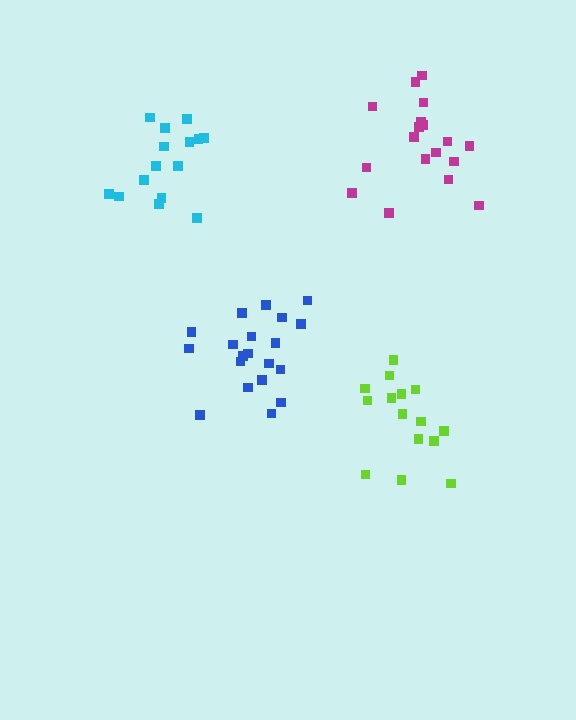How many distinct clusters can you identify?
There are 4 distinct clusters.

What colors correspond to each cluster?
The clusters are colored: magenta, lime, blue, cyan.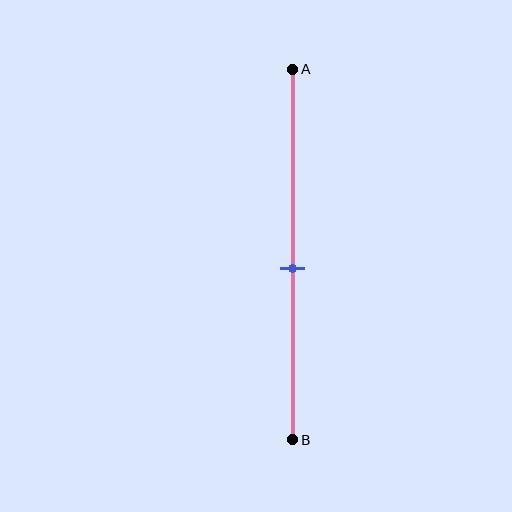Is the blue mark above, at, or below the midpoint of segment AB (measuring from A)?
The blue mark is below the midpoint of segment AB.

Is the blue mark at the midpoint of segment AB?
No, the mark is at about 55% from A, not at the 50% midpoint.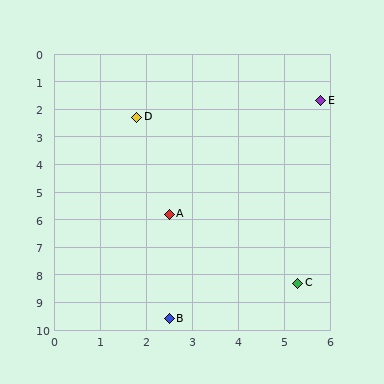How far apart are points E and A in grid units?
Points E and A are about 5.3 grid units apart.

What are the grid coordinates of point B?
Point B is at approximately (2.5, 9.6).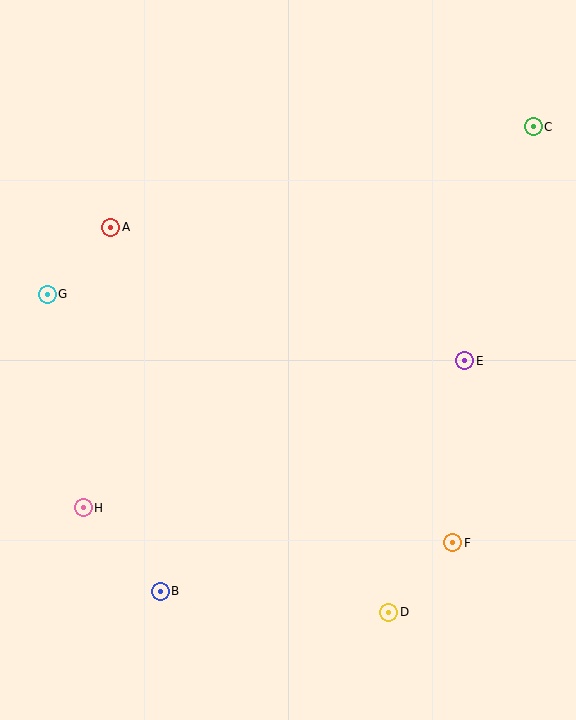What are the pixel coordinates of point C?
Point C is at (533, 127).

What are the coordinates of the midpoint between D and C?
The midpoint between D and C is at (461, 369).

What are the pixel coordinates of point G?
Point G is at (47, 294).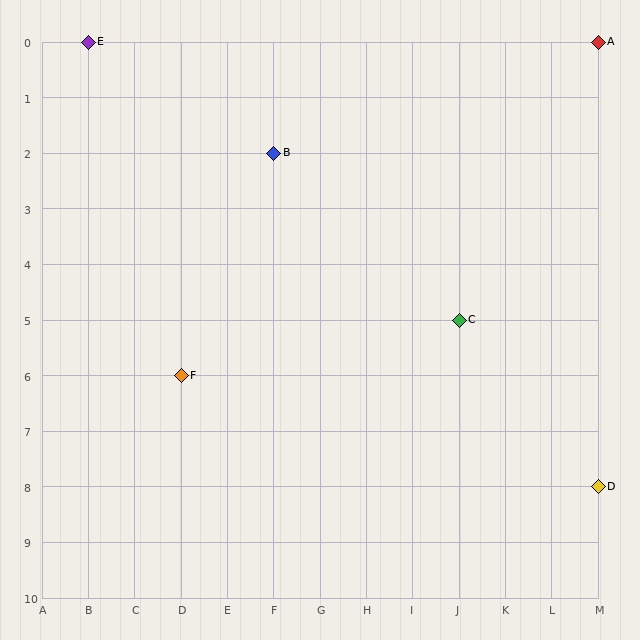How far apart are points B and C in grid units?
Points B and C are 4 columns and 3 rows apart (about 5.0 grid units diagonally).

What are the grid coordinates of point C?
Point C is at grid coordinates (J, 5).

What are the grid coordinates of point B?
Point B is at grid coordinates (F, 2).